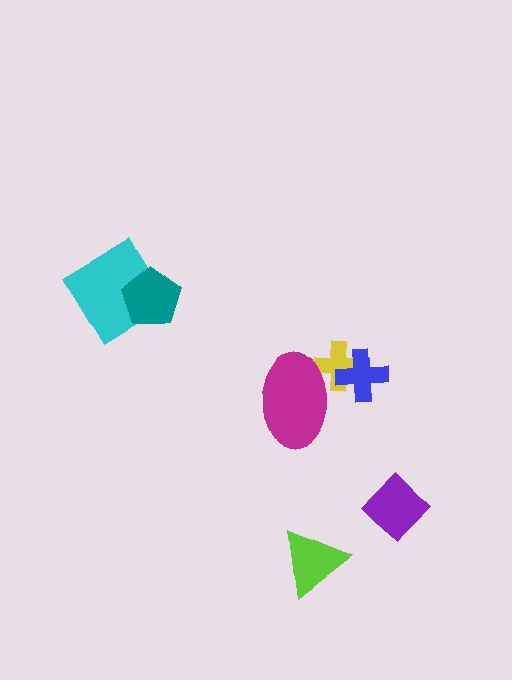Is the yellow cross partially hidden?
Yes, it is partially covered by another shape.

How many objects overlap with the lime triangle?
0 objects overlap with the lime triangle.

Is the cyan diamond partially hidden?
Yes, it is partially covered by another shape.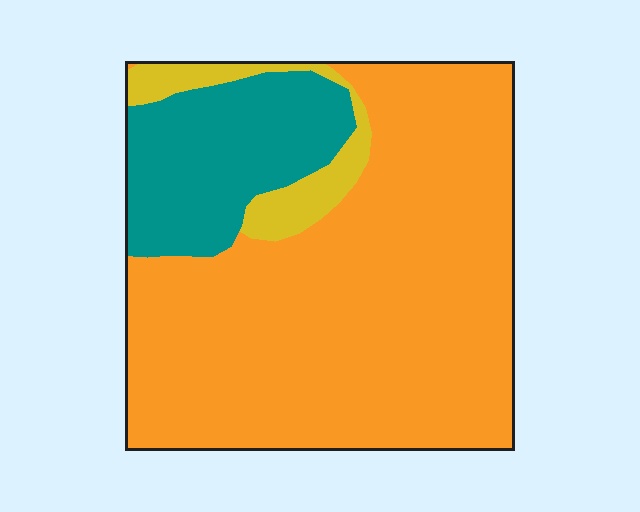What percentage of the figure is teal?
Teal takes up about one fifth (1/5) of the figure.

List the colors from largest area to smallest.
From largest to smallest: orange, teal, yellow.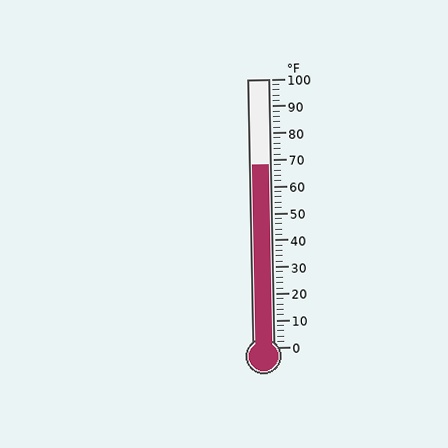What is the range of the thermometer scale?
The thermometer scale ranges from 0°F to 100°F.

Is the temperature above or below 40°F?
The temperature is above 40°F.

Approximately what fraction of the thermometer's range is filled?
The thermometer is filled to approximately 70% of its range.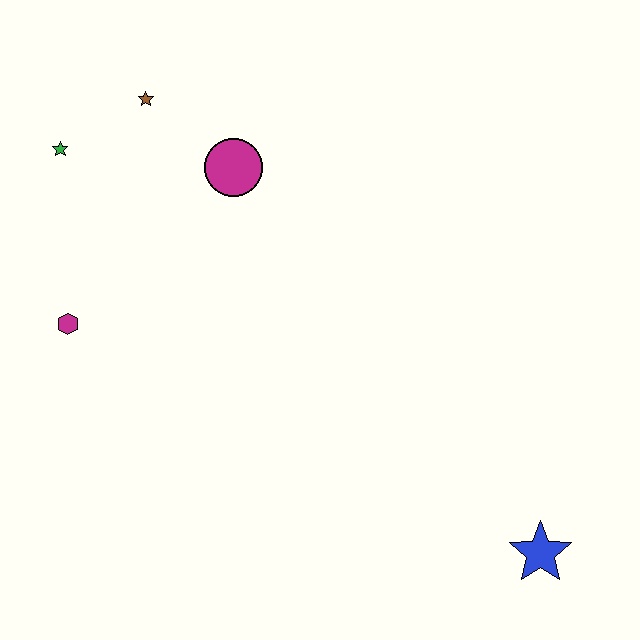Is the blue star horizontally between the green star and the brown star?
No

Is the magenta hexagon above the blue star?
Yes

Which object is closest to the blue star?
The magenta circle is closest to the blue star.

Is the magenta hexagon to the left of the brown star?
Yes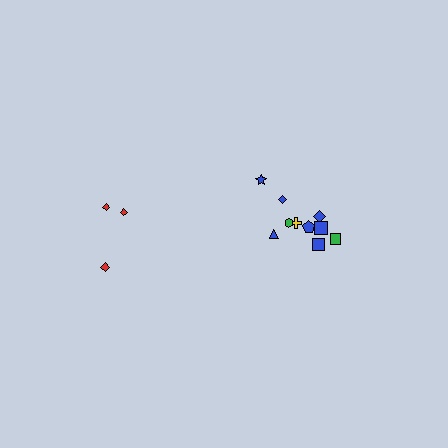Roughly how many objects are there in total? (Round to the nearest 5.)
Roughly 15 objects in total.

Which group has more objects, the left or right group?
The right group.